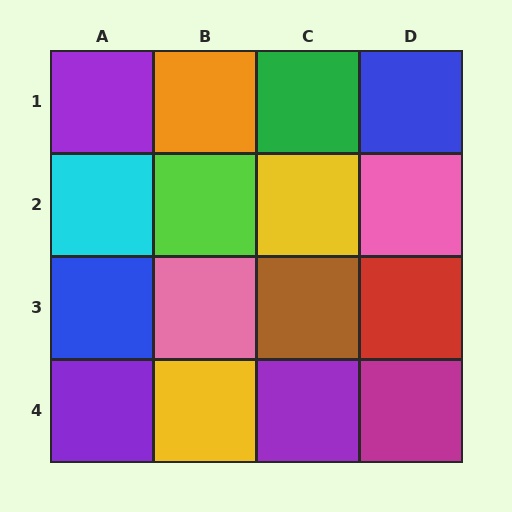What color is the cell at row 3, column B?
Pink.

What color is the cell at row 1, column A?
Purple.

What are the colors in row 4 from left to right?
Purple, yellow, purple, magenta.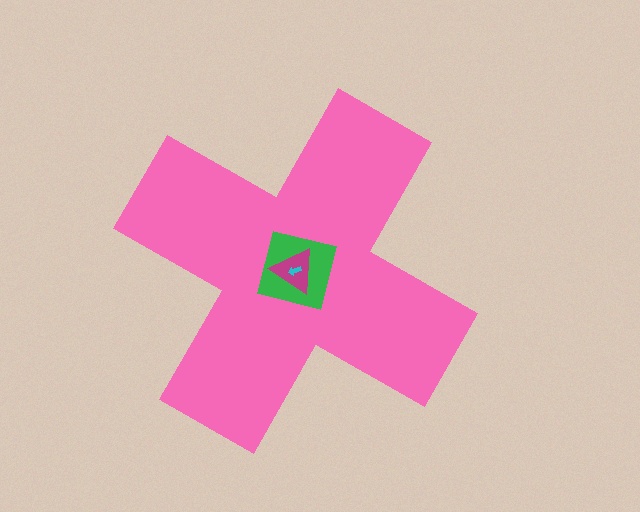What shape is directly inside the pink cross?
The green square.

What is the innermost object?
The cyan arrow.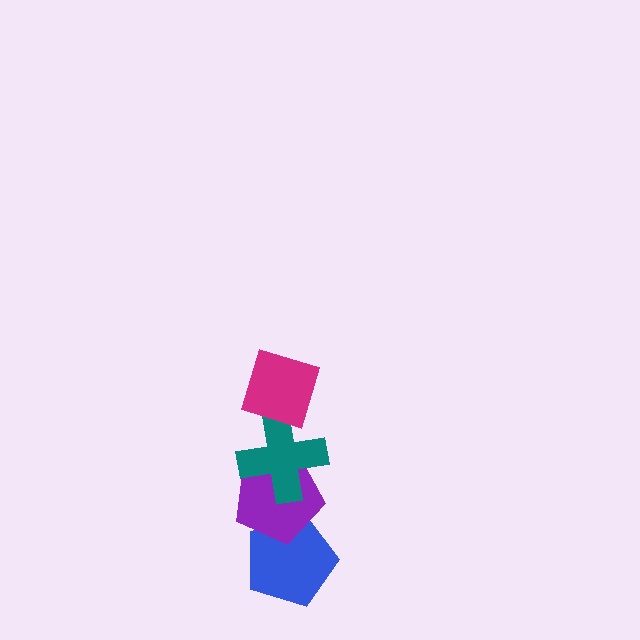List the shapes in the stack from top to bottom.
From top to bottom: the magenta diamond, the teal cross, the purple pentagon, the blue pentagon.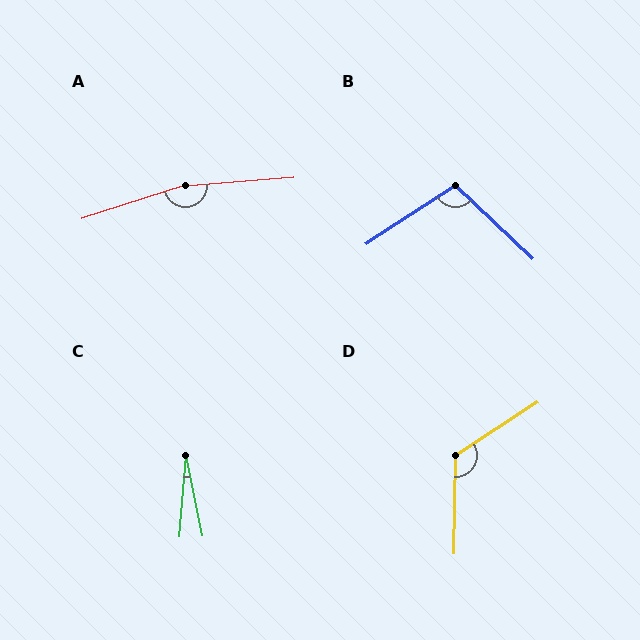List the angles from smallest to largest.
C (16°), B (103°), D (124°), A (166°).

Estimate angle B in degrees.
Approximately 103 degrees.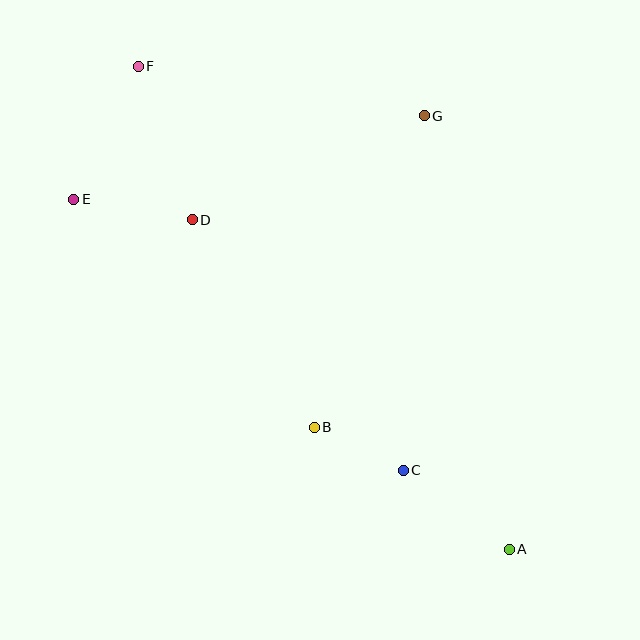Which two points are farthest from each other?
Points A and F are farthest from each other.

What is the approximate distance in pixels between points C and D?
The distance between C and D is approximately 327 pixels.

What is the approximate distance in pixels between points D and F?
The distance between D and F is approximately 163 pixels.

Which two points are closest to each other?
Points B and C are closest to each other.